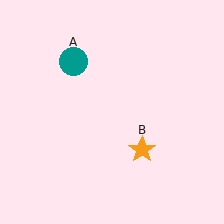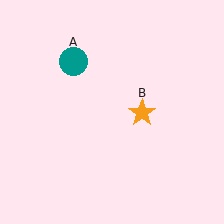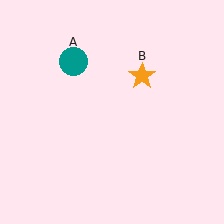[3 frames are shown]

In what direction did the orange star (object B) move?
The orange star (object B) moved up.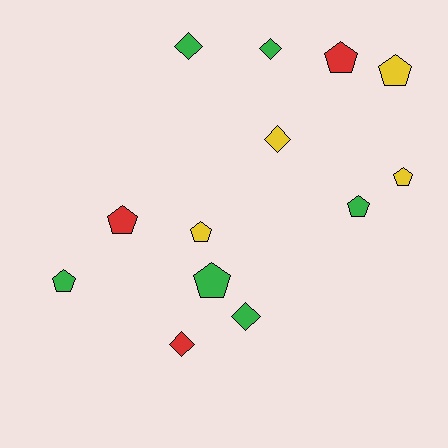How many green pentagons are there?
There are 3 green pentagons.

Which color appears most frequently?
Green, with 6 objects.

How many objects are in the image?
There are 13 objects.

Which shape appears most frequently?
Pentagon, with 8 objects.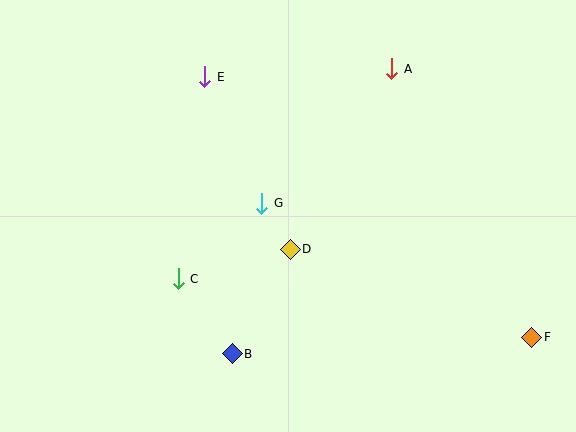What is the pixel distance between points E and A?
The distance between E and A is 187 pixels.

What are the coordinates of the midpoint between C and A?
The midpoint between C and A is at (285, 174).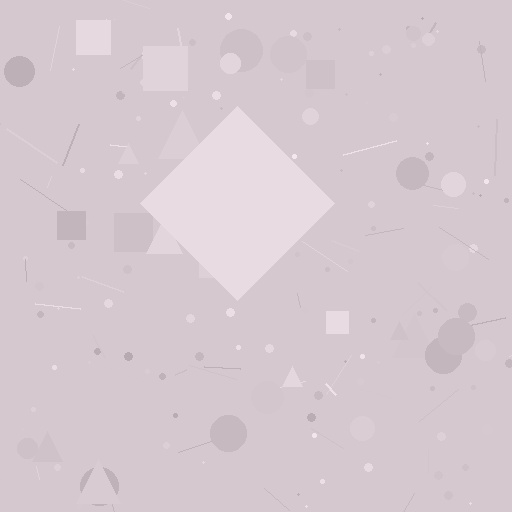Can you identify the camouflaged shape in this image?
The camouflaged shape is a diamond.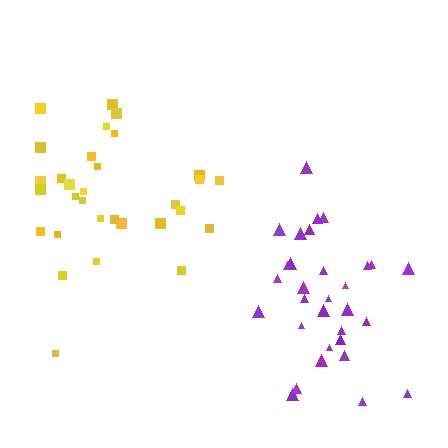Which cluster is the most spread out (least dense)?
Yellow.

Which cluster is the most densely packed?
Purple.